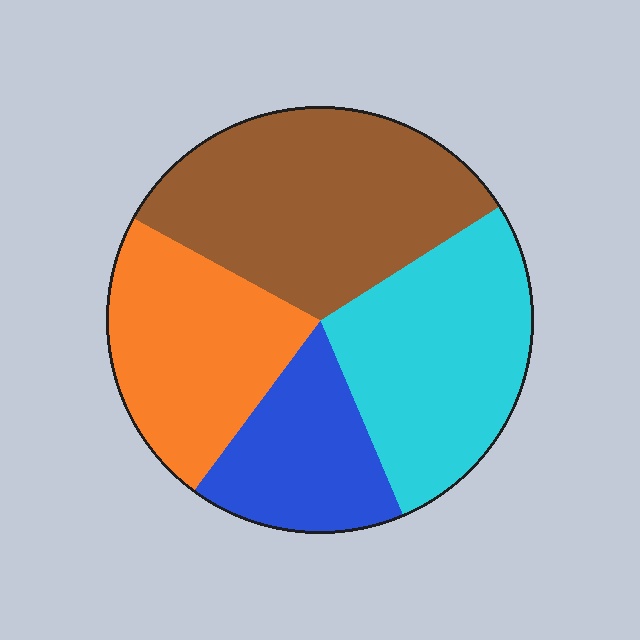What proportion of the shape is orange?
Orange takes up between a sixth and a third of the shape.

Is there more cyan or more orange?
Cyan.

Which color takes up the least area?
Blue, at roughly 15%.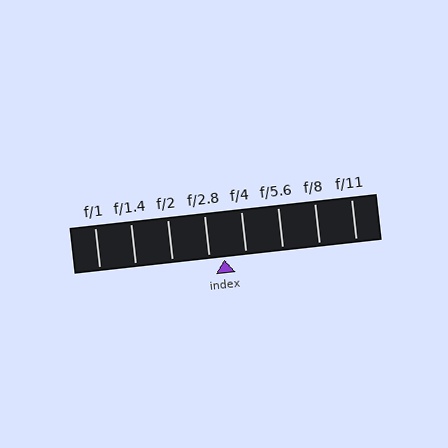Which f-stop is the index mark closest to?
The index mark is closest to f/2.8.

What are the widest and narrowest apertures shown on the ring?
The widest aperture shown is f/1 and the narrowest is f/11.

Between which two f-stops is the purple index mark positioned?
The index mark is between f/2.8 and f/4.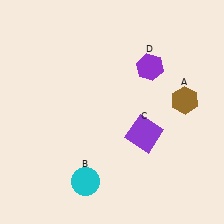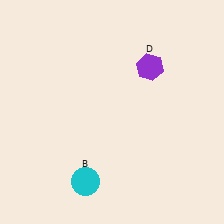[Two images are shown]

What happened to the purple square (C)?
The purple square (C) was removed in Image 2. It was in the bottom-right area of Image 1.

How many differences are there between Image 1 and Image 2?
There are 2 differences between the two images.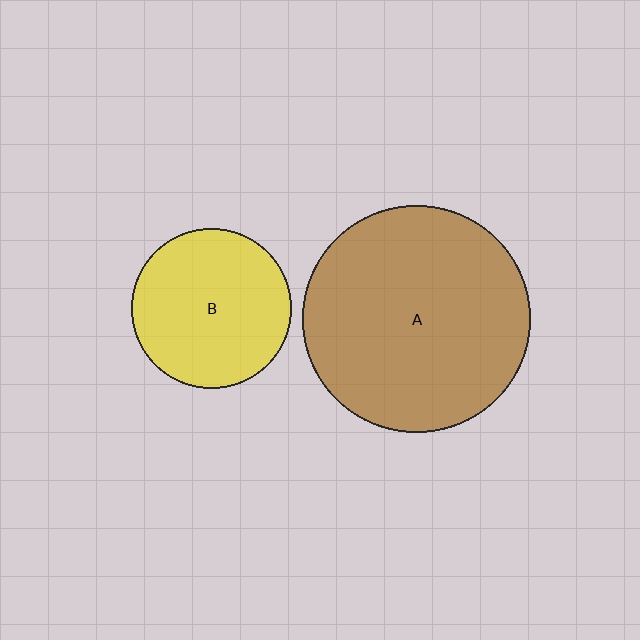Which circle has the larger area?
Circle A (brown).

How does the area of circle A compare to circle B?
Approximately 2.0 times.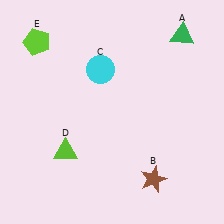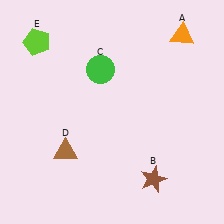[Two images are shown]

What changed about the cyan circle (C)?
In Image 1, C is cyan. In Image 2, it changed to green.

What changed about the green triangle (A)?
In Image 1, A is green. In Image 2, it changed to orange.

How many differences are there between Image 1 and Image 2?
There are 3 differences between the two images.